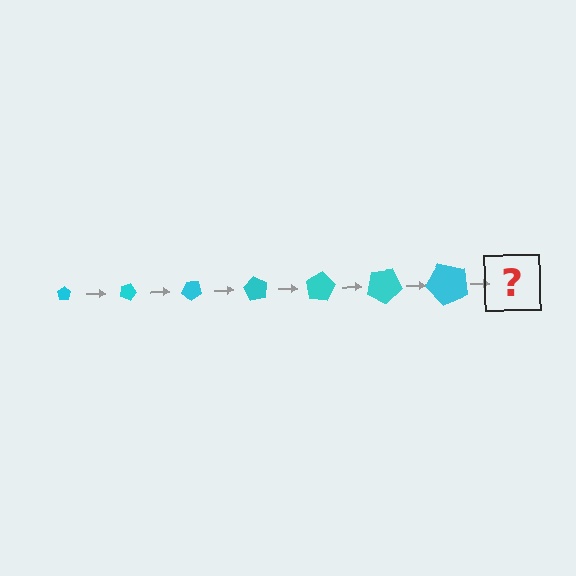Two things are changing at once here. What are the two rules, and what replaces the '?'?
The two rules are that the pentagon grows larger each step and it rotates 20 degrees each step. The '?' should be a pentagon, larger than the previous one and rotated 140 degrees from the start.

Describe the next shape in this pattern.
It should be a pentagon, larger than the previous one and rotated 140 degrees from the start.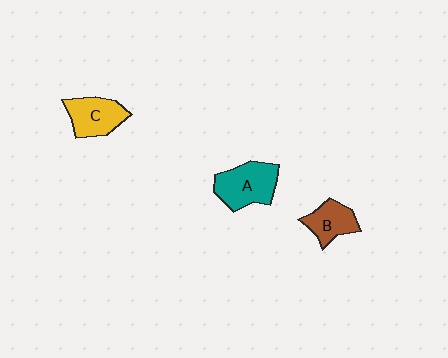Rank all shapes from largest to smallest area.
From largest to smallest: A (teal), C (yellow), B (brown).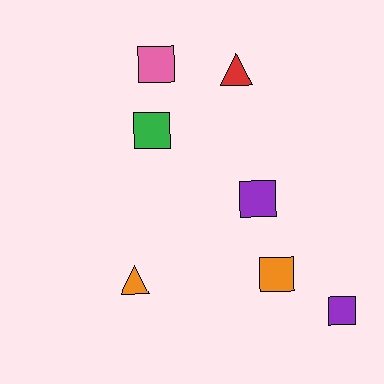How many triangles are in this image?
There are 2 triangles.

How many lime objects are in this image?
There are no lime objects.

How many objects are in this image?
There are 7 objects.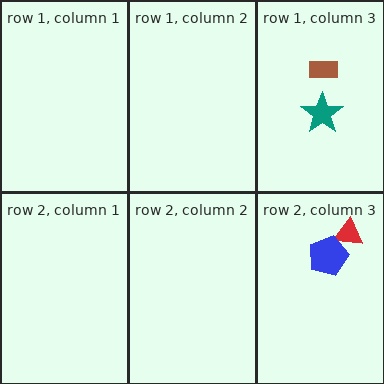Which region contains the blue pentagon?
The row 2, column 3 region.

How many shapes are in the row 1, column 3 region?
2.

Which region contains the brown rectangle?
The row 1, column 3 region.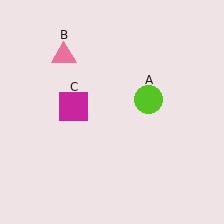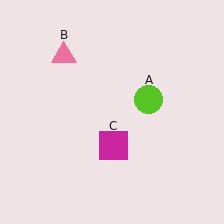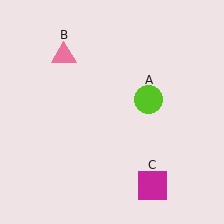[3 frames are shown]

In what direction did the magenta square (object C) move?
The magenta square (object C) moved down and to the right.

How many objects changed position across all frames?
1 object changed position: magenta square (object C).